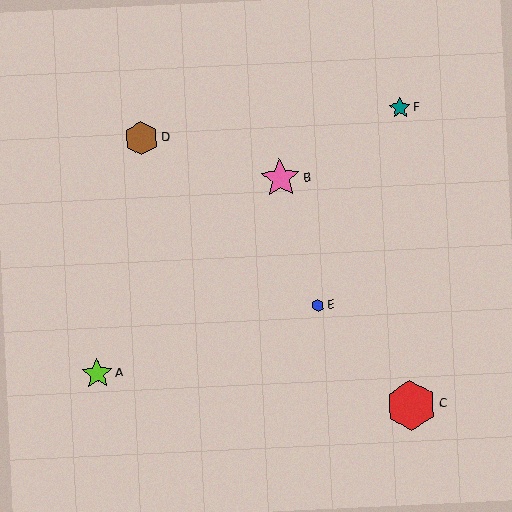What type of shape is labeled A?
Shape A is a lime star.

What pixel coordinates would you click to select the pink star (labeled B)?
Click at (280, 178) to select the pink star B.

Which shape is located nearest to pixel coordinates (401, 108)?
The teal star (labeled F) at (400, 108) is nearest to that location.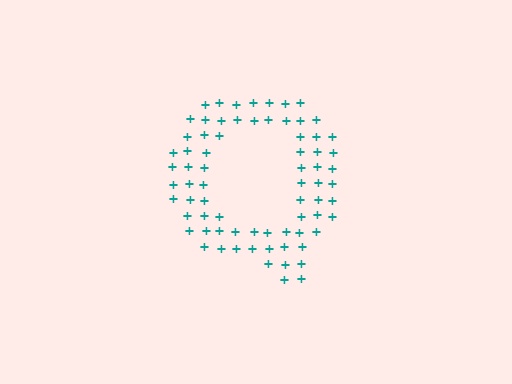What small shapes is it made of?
It is made of small plus signs.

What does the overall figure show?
The overall figure shows the letter Q.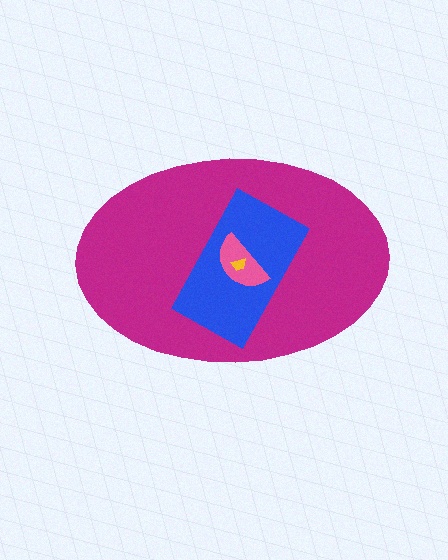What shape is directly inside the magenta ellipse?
The blue rectangle.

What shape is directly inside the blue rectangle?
The pink semicircle.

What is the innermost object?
The yellow trapezoid.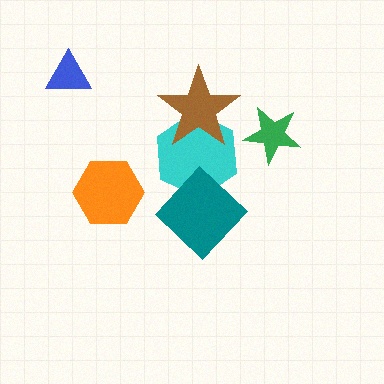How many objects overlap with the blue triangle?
0 objects overlap with the blue triangle.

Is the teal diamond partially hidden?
No, no other shape covers it.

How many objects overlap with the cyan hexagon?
2 objects overlap with the cyan hexagon.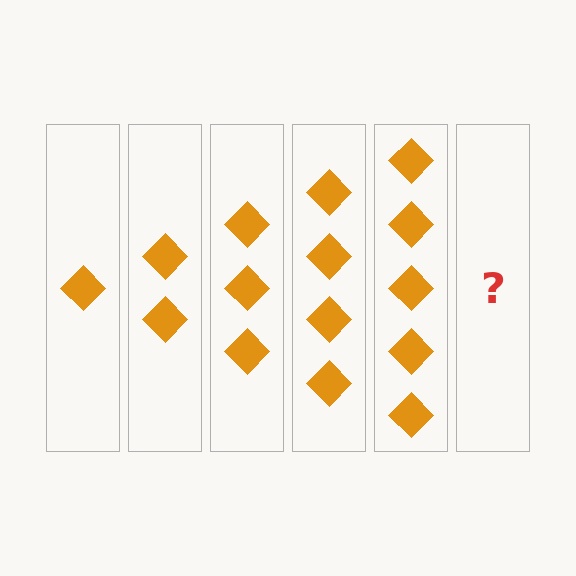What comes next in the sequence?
The next element should be 6 diamonds.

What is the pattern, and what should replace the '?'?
The pattern is that each step adds one more diamond. The '?' should be 6 diamonds.